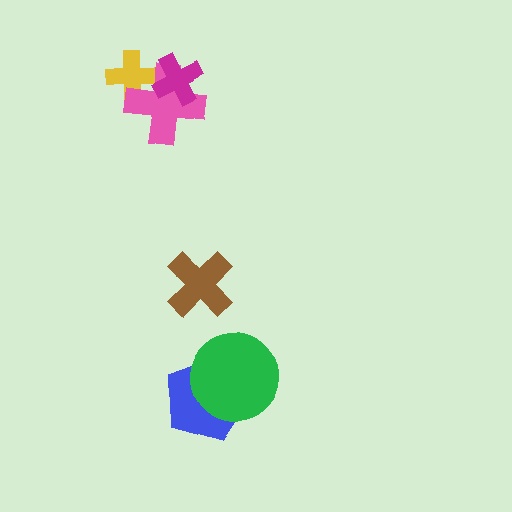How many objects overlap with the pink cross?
2 objects overlap with the pink cross.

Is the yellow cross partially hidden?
Yes, it is partially covered by another shape.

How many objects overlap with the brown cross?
0 objects overlap with the brown cross.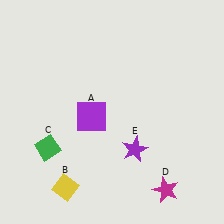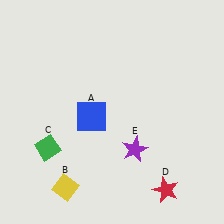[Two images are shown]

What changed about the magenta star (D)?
In Image 1, D is magenta. In Image 2, it changed to red.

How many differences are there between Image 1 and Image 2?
There are 2 differences between the two images.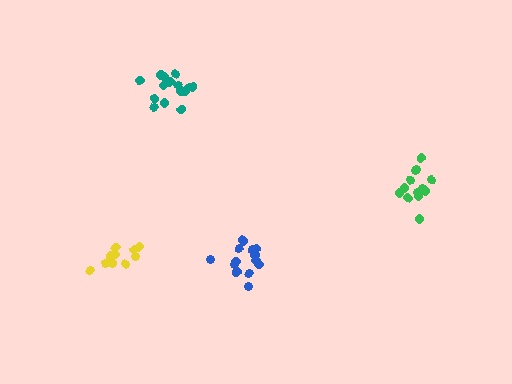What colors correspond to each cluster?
The clusters are colored: teal, green, blue, yellow.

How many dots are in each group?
Group 1: 15 dots, Group 2: 13 dots, Group 3: 13 dots, Group 4: 13 dots (54 total).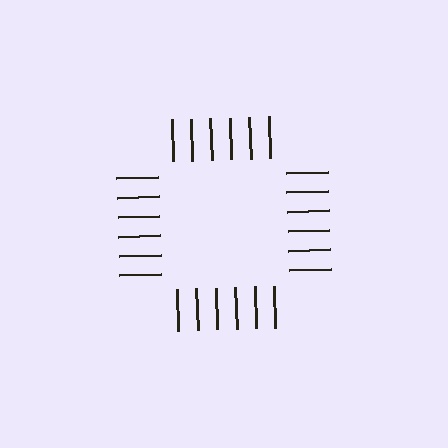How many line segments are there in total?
24 — 6 along each of the 4 edges.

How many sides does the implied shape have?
4 sides — the line-ends trace a square.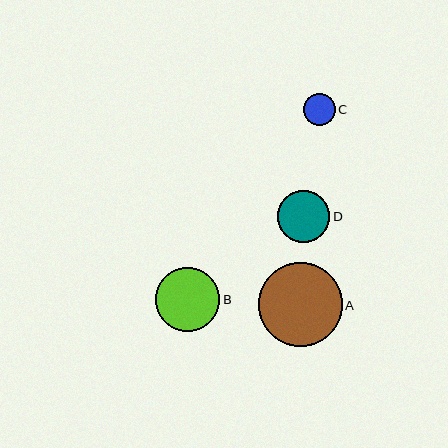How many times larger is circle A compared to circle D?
Circle A is approximately 1.6 times the size of circle D.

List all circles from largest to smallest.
From largest to smallest: A, B, D, C.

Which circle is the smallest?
Circle C is the smallest with a size of approximately 32 pixels.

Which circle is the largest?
Circle A is the largest with a size of approximately 84 pixels.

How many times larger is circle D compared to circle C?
Circle D is approximately 1.7 times the size of circle C.